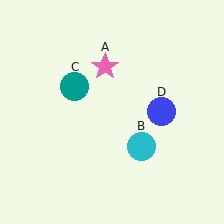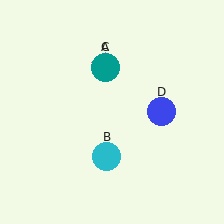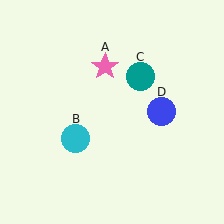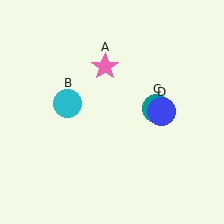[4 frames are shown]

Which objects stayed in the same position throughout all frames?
Pink star (object A) and blue circle (object D) remained stationary.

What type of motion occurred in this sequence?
The cyan circle (object B), teal circle (object C) rotated clockwise around the center of the scene.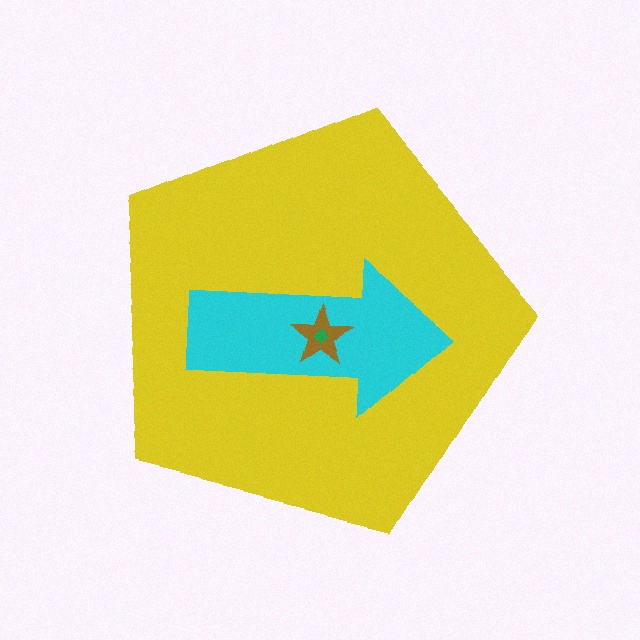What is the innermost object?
The green diamond.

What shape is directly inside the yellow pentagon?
The cyan arrow.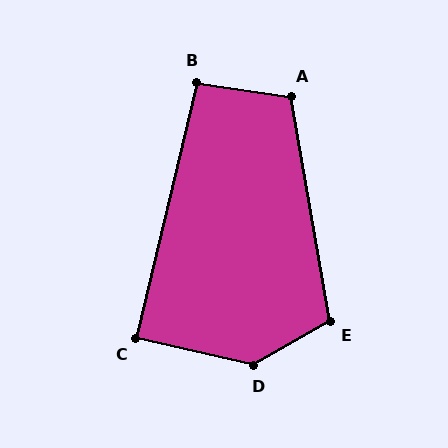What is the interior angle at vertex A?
Approximately 108 degrees (obtuse).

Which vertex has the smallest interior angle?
C, at approximately 90 degrees.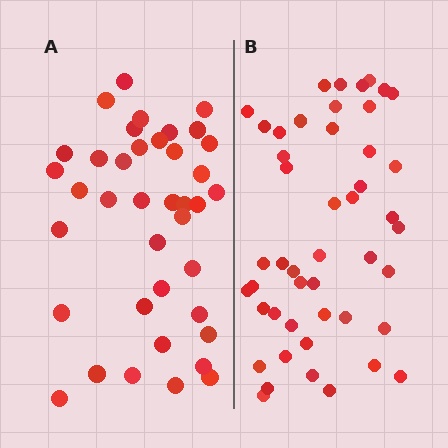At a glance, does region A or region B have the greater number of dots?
Region B (the right region) has more dots.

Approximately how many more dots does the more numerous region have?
Region B has roughly 8 or so more dots than region A.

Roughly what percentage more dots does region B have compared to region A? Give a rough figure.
About 20% more.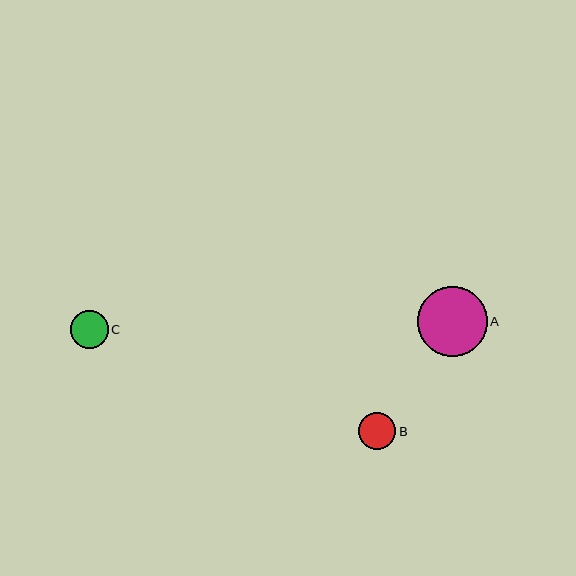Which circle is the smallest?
Circle B is the smallest with a size of approximately 37 pixels.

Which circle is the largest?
Circle A is the largest with a size of approximately 70 pixels.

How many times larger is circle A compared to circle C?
Circle A is approximately 1.8 times the size of circle C.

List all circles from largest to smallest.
From largest to smallest: A, C, B.